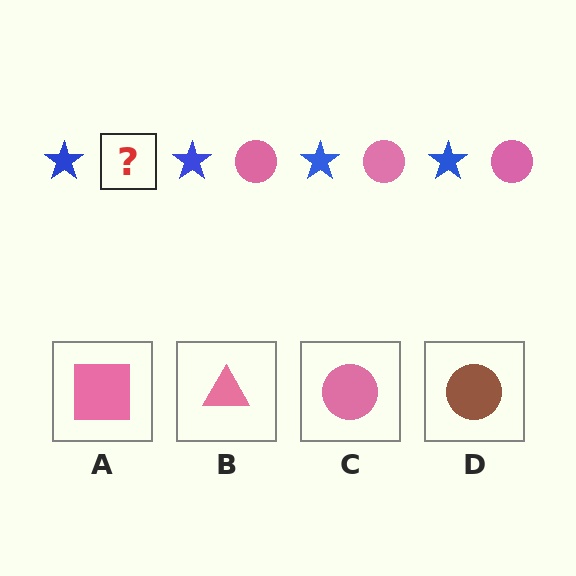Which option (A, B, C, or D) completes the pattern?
C.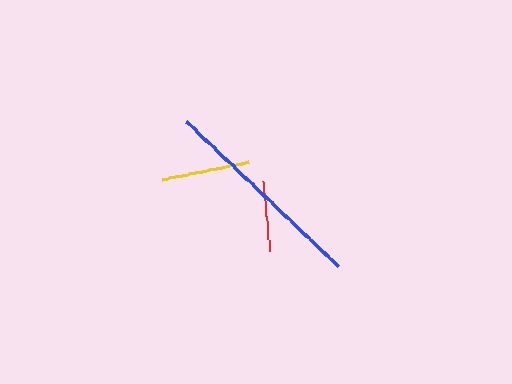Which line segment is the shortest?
The red line is the shortest at approximately 71 pixels.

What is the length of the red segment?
The red segment is approximately 71 pixels long.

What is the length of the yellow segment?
The yellow segment is approximately 88 pixels long.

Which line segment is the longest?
The blue line is the longest at approximately 209 pixels.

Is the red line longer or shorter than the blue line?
The blue line is longer than the red line.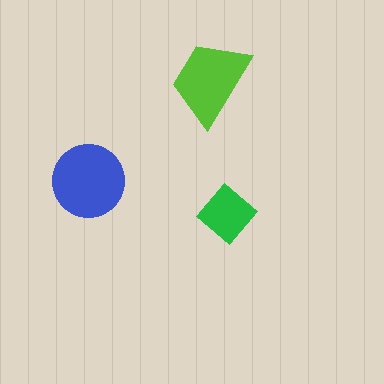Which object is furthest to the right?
The green diamond is rightmost.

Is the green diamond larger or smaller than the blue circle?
Smaller.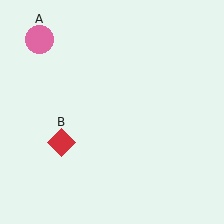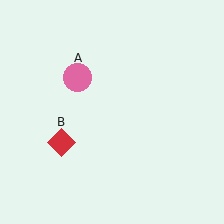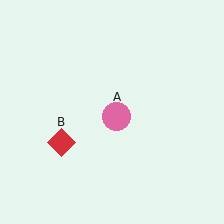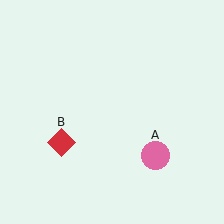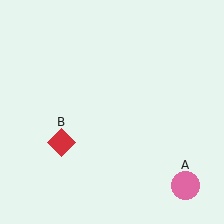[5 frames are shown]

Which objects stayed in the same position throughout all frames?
Red diamond (object B) remained stationary.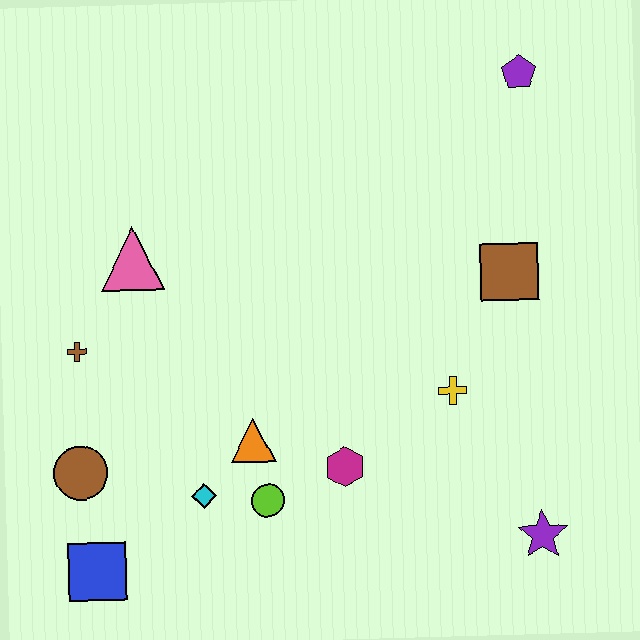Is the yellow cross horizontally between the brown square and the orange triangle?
Yes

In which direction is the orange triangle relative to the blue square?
The orange triangle is to the right of the blue square.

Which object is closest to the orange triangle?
The lime circle is closest to the orange triangle.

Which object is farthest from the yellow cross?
The blue square is farthest from the yellow cross.